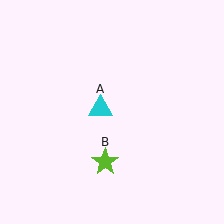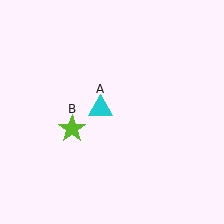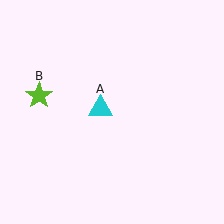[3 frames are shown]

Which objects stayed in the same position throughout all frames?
Cyan triangle (object A) remained stationary.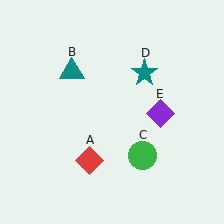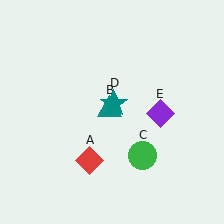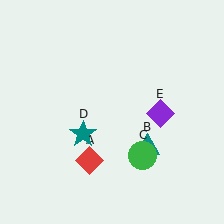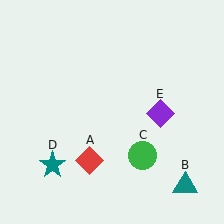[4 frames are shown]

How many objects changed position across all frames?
2 objects changed position: teal triangle (object B), teal star (object D).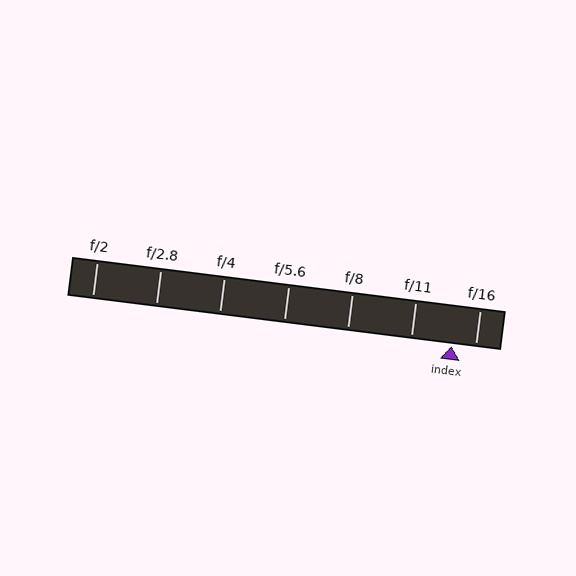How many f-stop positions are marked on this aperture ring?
There are 7 f-stop positions marked.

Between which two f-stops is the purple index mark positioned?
The index mark is between f/11 and f/16.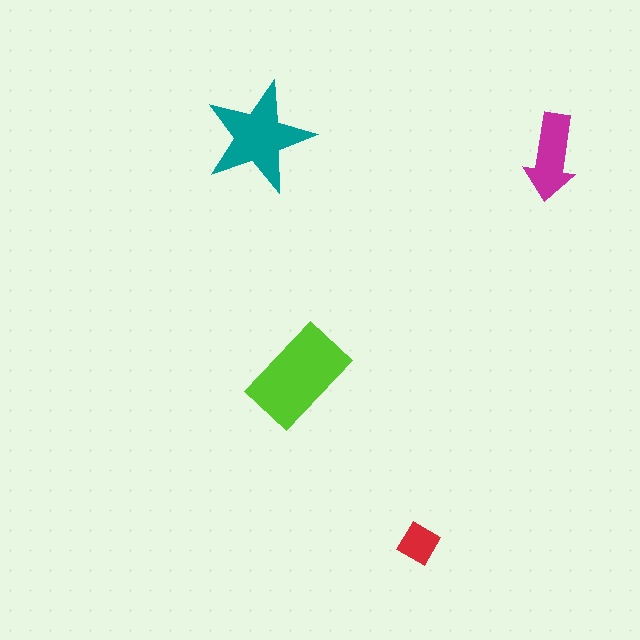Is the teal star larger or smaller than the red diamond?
Larger.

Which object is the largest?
The lime rectangle.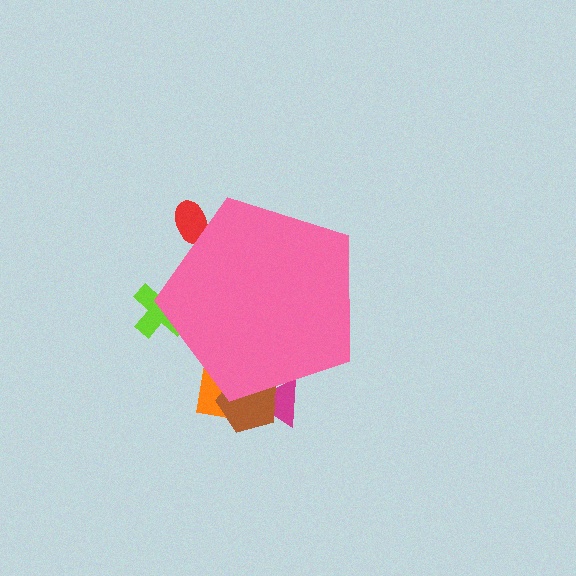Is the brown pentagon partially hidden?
Yes, the brown pentagon is partially hidden behind the pink pentagon.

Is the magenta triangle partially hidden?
Yes, the magenta triangle is partially hidden behind the pink pentagon.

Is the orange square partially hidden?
Yes, the orange square is partially hidden behind the pink pentagon.